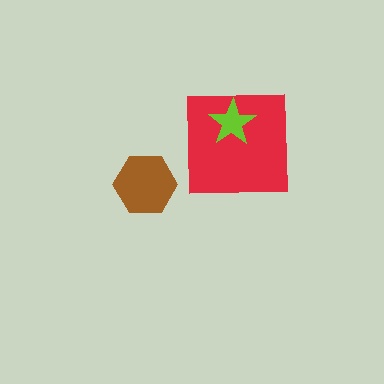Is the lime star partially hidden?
No, no other shape covers it.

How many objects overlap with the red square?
1 object overlaps with the red square.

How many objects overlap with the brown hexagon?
0 objects overlap with the brown hexagon.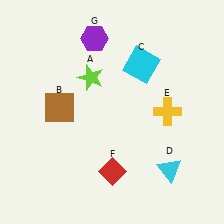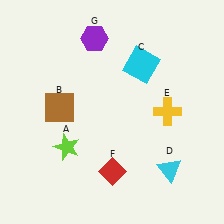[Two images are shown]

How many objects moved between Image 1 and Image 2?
1 object moved between the two images.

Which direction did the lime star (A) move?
The lime star (A) moved down.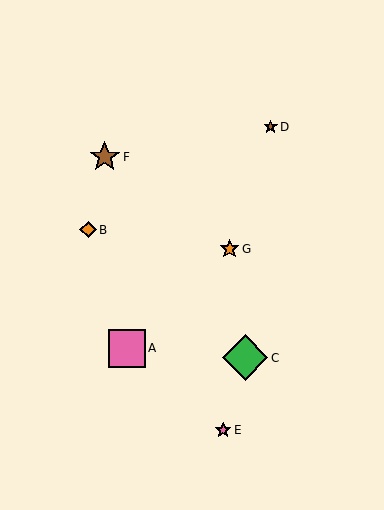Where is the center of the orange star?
The center of the orange star is at (230, 249).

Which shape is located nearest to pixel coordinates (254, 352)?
The green diamond (labeled C) at (245, 358) is nearest to that location.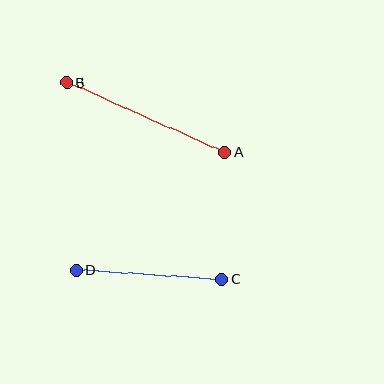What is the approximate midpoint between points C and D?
The midpoint is at approximately (149, 275) pixels.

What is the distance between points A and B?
The distance is approximately 173 pixels.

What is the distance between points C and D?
The distance is approximately 146 pixels.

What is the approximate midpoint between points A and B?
The midpoint is at approximately (146, 118) pixels.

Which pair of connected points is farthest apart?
Points A and B are farthest apart.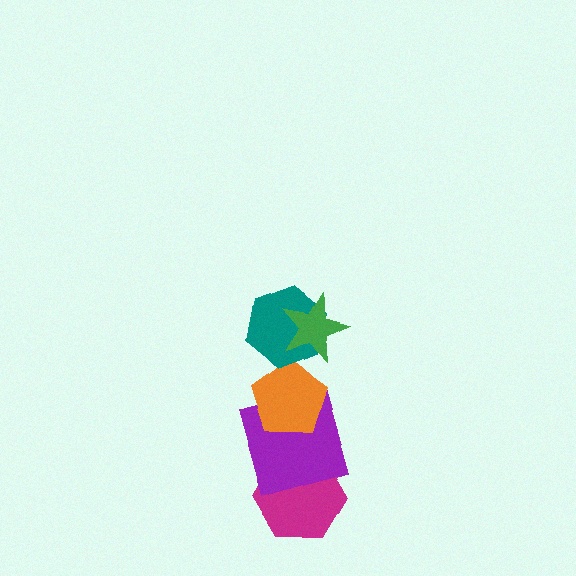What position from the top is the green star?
The green star is 1st from the top.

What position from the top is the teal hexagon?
The teal hexagon is 2nd from the top.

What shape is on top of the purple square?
The orange pentagon is on top of the purple square.